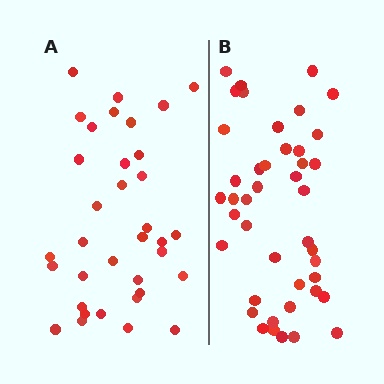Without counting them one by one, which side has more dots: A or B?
Region B (the right region) has more dots.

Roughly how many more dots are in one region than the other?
Region B has roughly 8 or so more dots than region A.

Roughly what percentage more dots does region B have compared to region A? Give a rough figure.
About 25% more.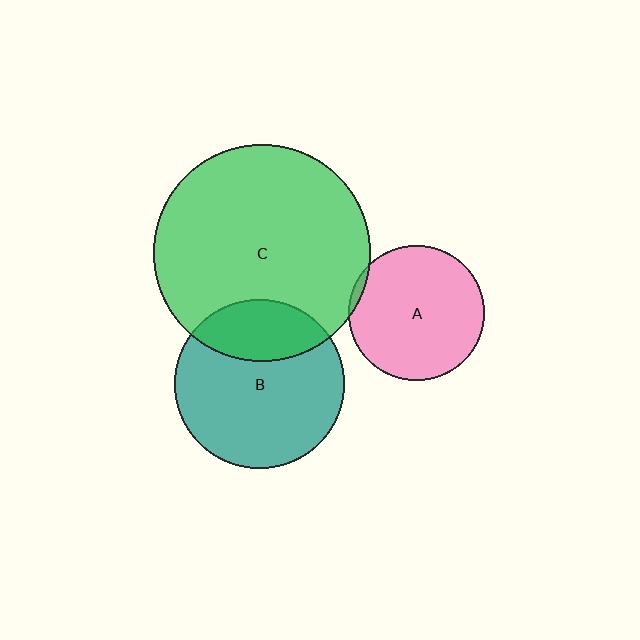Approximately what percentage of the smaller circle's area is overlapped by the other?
Approximately 5%.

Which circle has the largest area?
Circle C (green).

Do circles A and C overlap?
Yes.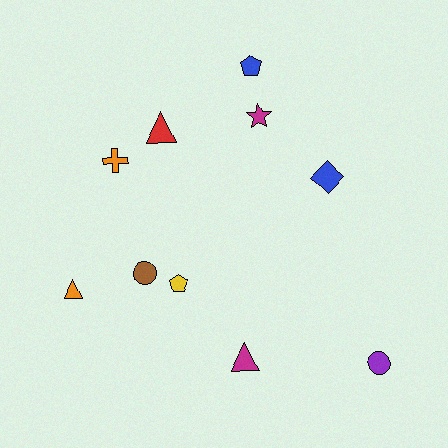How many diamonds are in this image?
There is 1 diamond.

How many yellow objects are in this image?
There is 1 yellow object.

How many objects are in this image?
There are 10 objects.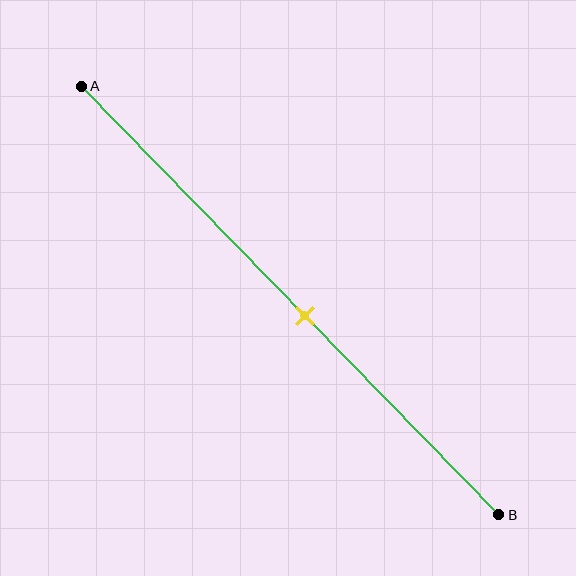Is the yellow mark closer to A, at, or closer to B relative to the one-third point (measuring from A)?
The yellow mark is closer to point B than the one-third point of segment AB.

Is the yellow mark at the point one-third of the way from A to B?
No, the mark is at about 55% from A, not at the 33% one-third point.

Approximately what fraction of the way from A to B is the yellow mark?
The yellow mark is approximately 55% of the way from A to B.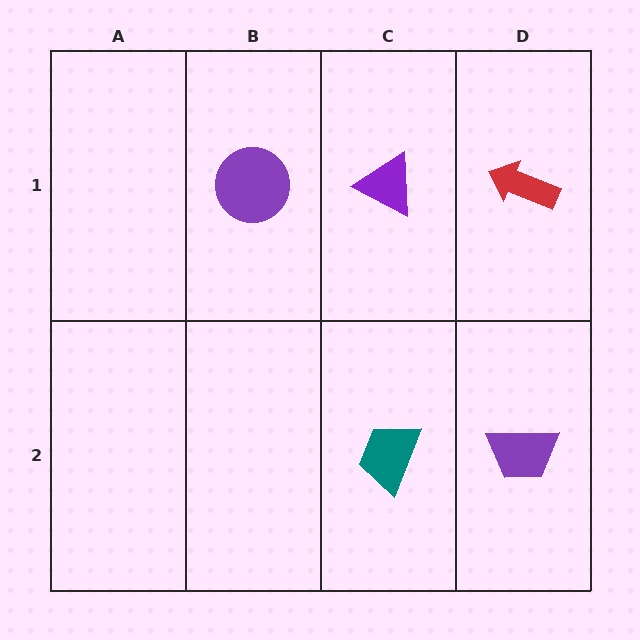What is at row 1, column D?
A red arrow.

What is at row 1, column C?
A purple triangle.